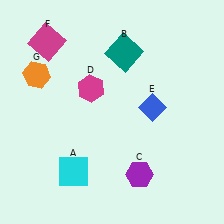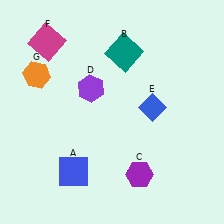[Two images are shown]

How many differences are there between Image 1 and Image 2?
There are 2 differences between the two images.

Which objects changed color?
A changed from cyan to blue. D changed from magenta to purple.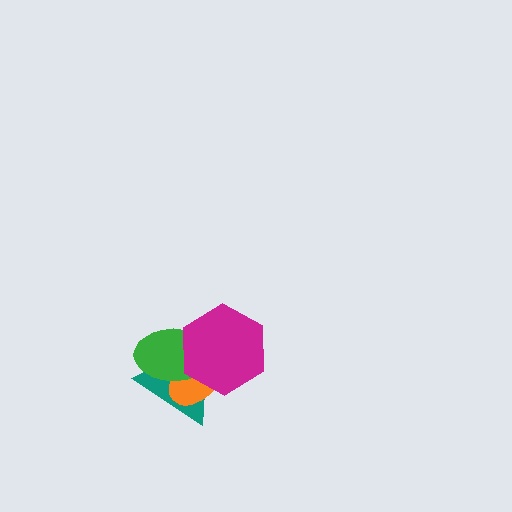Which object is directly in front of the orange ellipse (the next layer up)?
The green ellipse is directly in front of the orange ellipse.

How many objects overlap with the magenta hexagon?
3 objects overlap with the magenta hexagon.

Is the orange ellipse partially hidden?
Yes, it is partially covered by another shape.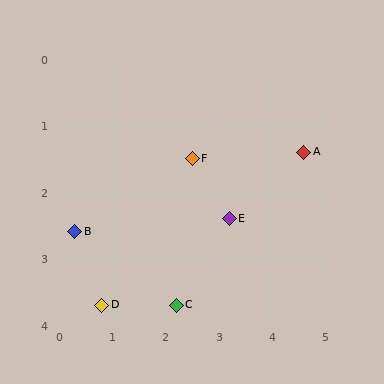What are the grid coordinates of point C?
Point C is at approximately (2.2, 3.7).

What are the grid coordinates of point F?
Point F is at approximately (2.5, 1.5).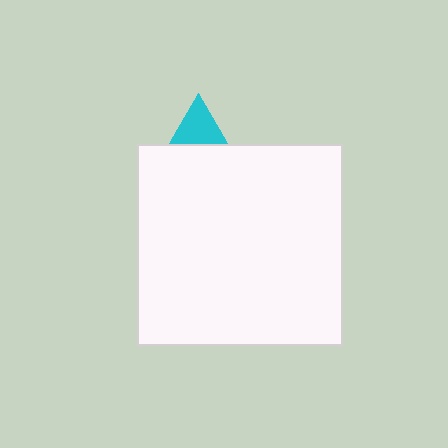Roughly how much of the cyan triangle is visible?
A small part of it is visible (roughly 34%).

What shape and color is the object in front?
The object in front is a white rectangle.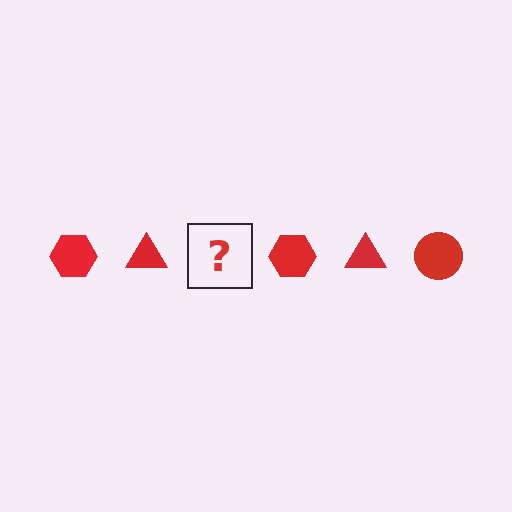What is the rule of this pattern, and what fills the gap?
The rule is that the pattern cycles through hexagon, triangle, circle shapes in red. The gap should be filled with a red circle.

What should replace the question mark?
The question mark should be replaced with a red circle.